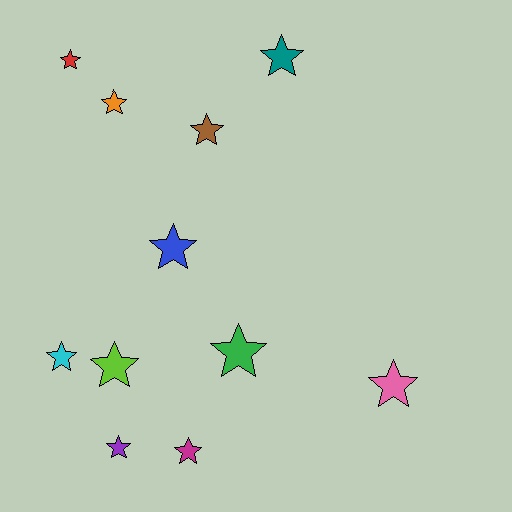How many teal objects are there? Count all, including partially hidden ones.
There is 1 teal object.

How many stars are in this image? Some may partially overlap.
There are 11 stars.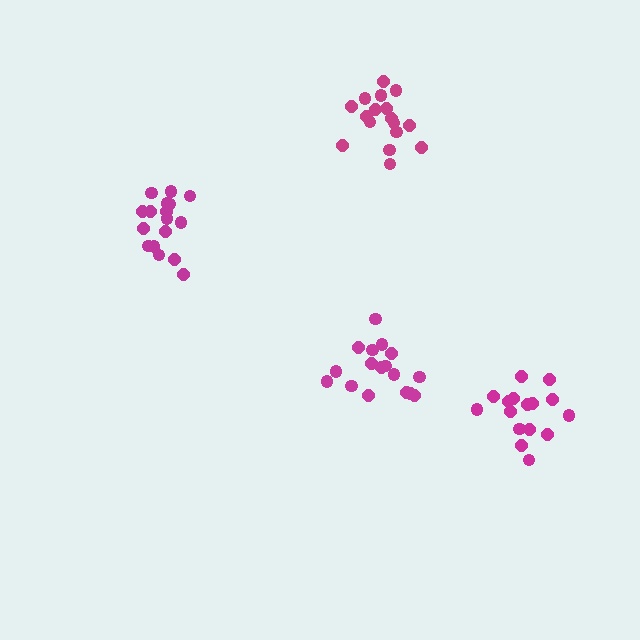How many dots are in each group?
Group 1: 17 dots, Group 2: 17 dots, Group 3: 17 dots, Group 4: 16 dots (67 total).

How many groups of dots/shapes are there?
There are 4 groups.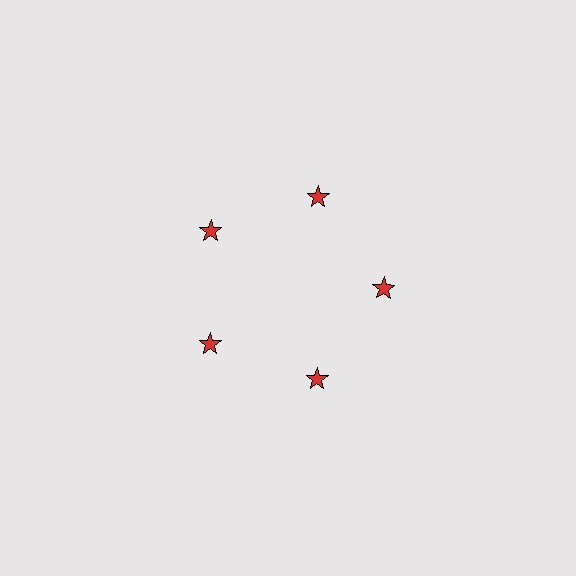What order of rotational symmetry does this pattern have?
This pattern has 5-fold rotational symmetry.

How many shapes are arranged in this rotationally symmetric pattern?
There are 5 shapes, arranged in 5 groups of 1.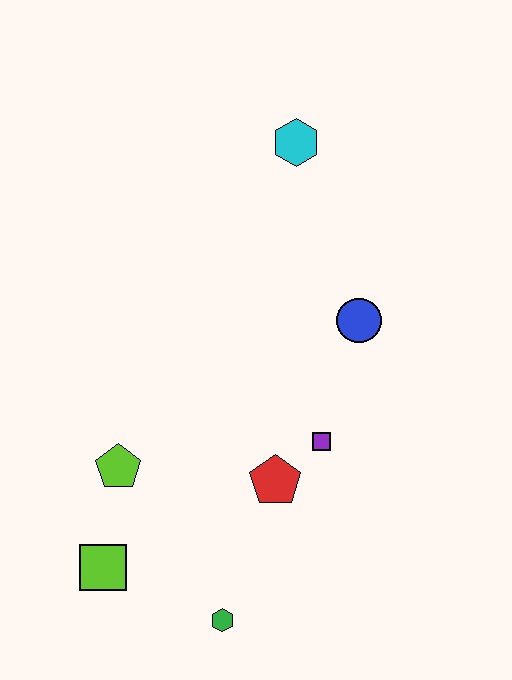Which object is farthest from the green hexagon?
The cyan hexagon is farthest from the green hexagon.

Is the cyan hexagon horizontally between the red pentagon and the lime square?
No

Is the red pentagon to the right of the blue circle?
No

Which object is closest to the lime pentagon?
The lime square is closest to the lime pentagon.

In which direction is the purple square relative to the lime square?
The purple square is to the right of the lime square.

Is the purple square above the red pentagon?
Yes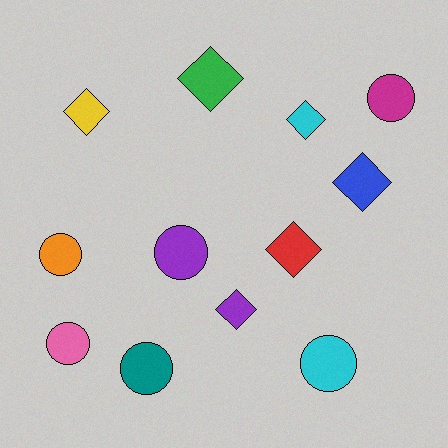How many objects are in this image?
There are 12 objects.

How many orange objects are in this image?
There is 1 orange object.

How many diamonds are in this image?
There are 6 diamonds.